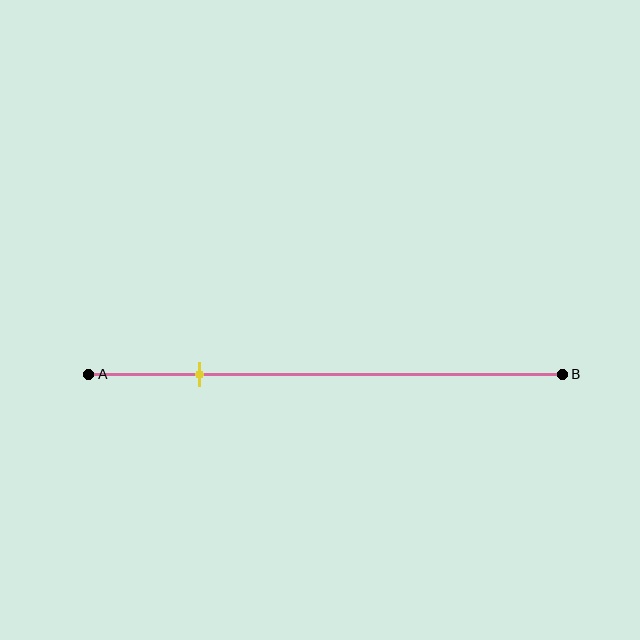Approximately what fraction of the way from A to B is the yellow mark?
The yellow mark is approximately 25% of the way from A to B.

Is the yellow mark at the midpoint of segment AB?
No, the mark is at about 25% from A, not at the 50% midpoint.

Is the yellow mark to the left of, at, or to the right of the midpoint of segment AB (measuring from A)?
The yellow mark is to the left of the midpoint of segment AB.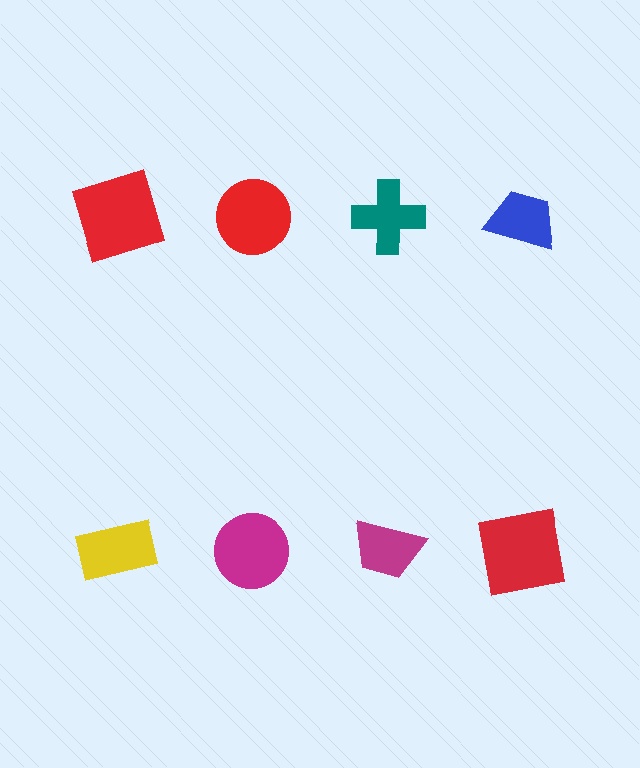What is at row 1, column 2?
A red circle.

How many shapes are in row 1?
4 shapes.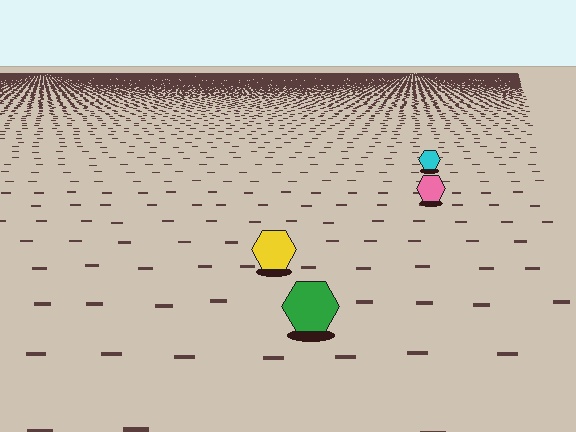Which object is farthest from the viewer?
The cyan hexagon is farthest from the viewer. It appears smaller and the ground texture around it is denser.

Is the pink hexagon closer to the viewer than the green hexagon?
No. The green hexagon is closer — you can tell from the texture gradient: the ground texture is coarser near it.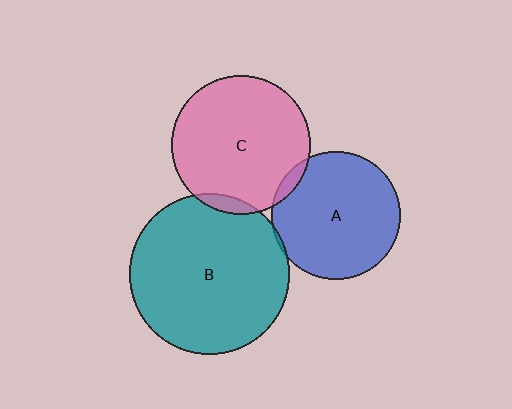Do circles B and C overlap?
Yes.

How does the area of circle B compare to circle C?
Approximately 1.3 times.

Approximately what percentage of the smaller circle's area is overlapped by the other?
Approximately 5%.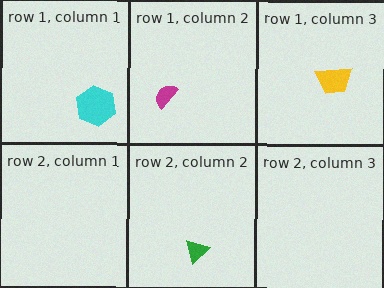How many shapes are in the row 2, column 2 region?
1.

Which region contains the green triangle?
The row 2, column 2 region.